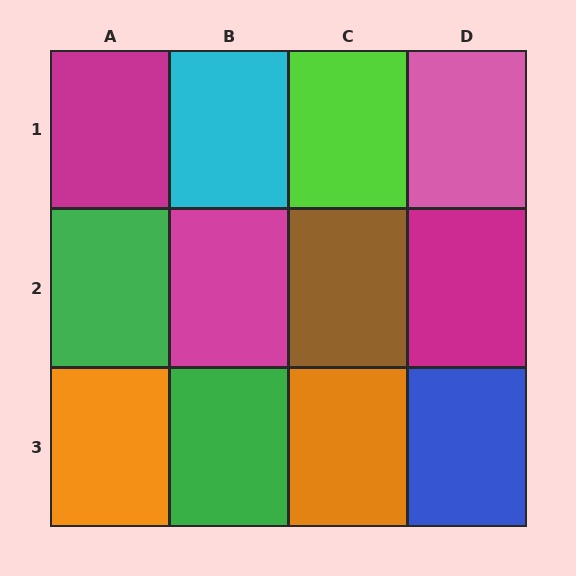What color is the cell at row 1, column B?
Cyan.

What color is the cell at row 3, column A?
Orange.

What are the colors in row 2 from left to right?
Green, magenta, brown, magenta.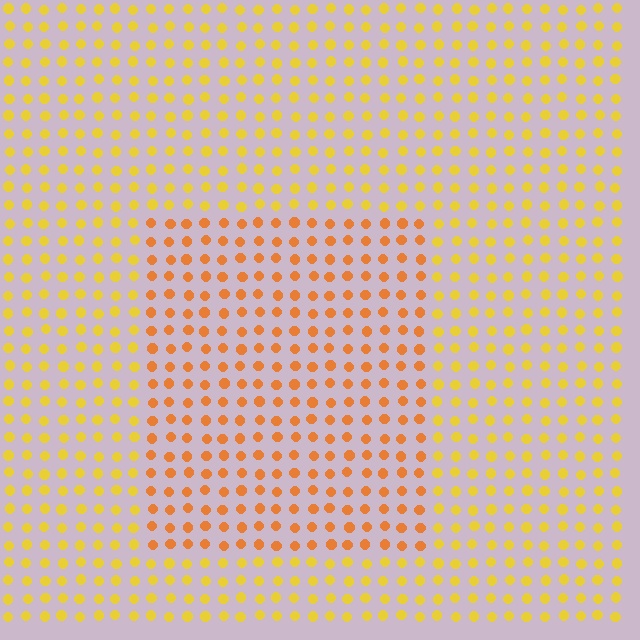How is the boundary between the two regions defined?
The boundary is defined purely by a slight shift in hue (about 27 degrees). Spacing, size, and orientation are identical on both sides.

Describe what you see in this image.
The image is filled with small yellow elements in a uniform arrangement. A rectangle-shaped region is visible where the elements are tinted to a slightly different hue, forming a subtle color boundary.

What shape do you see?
I see a rectangle.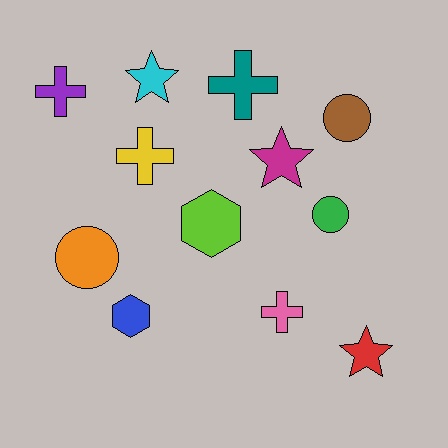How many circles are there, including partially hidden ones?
There are 3 circles.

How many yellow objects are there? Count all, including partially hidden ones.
There is 1 yellow object.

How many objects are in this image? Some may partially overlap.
There are 12 objects.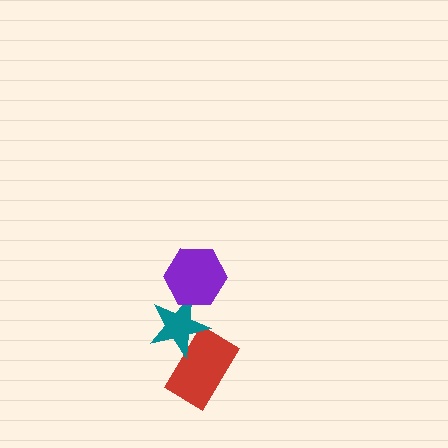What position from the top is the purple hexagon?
The purple hexagon is 1st from the top.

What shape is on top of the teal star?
The purple hexagon is on top of the teal star.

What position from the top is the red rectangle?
The red rectangle is 3rd from the top.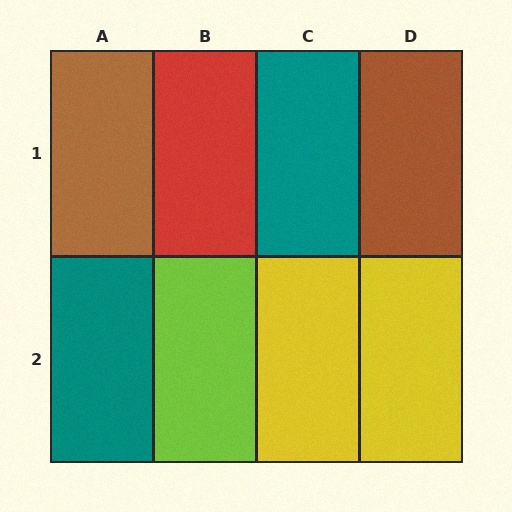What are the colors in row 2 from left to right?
Teal, lime, yellow, yellow.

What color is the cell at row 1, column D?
Brown.